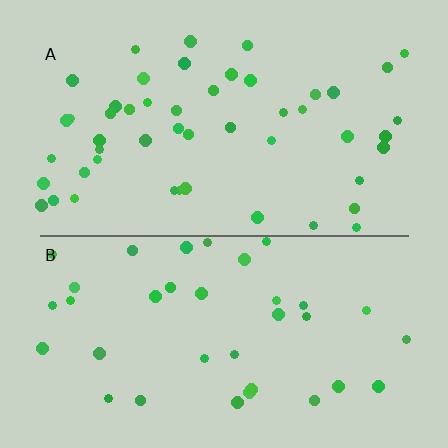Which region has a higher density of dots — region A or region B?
A (the top).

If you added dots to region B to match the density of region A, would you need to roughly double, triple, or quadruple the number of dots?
Approximately double.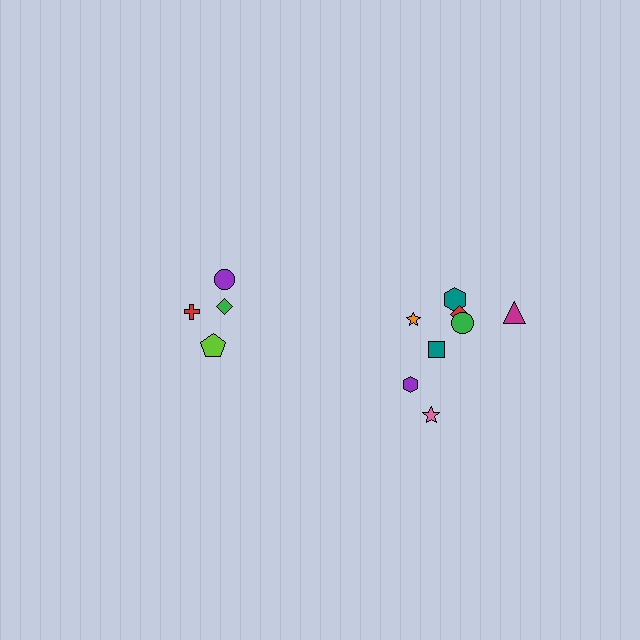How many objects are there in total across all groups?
There are 12 objects.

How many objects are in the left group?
There are 4 objects.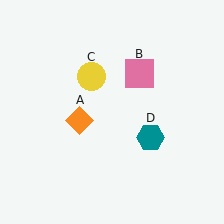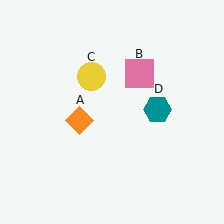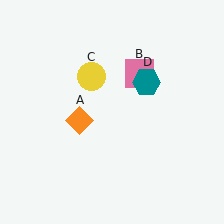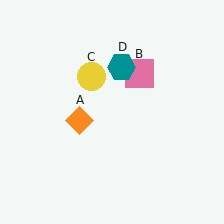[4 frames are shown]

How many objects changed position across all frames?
1 object changed position: teal hexagon (object D).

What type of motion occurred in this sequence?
The teal hexagon (object D) rotated counterclockwise around the center of the scene.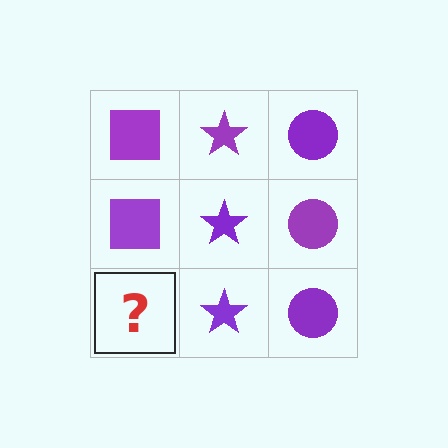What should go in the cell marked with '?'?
The missing cell should contain a purple square.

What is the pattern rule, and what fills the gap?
The rule is that each column has a consistent shape. The gap should be filled with a purple square.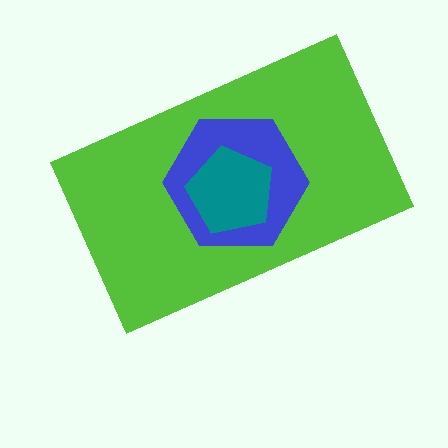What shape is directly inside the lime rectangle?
The blue hexagon.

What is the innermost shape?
The teal pentagon.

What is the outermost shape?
The lime rectangle.